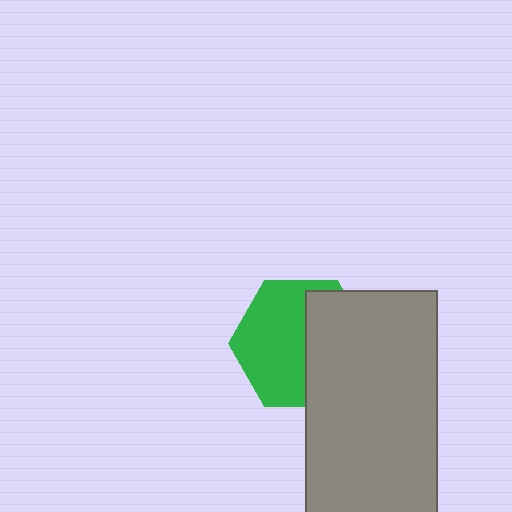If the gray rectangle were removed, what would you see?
You would see the complete green hexagon.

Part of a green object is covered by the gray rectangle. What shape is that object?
It is a hexagon.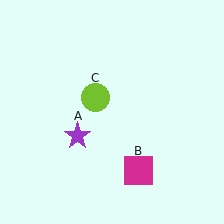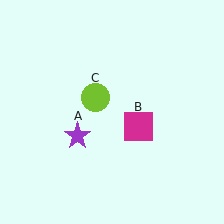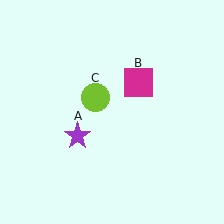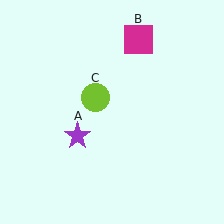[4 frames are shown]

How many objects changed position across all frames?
1 object changed position: magenta square (object B).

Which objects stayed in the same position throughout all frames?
Purple star (object A) and lime circle (object C) remained stationary.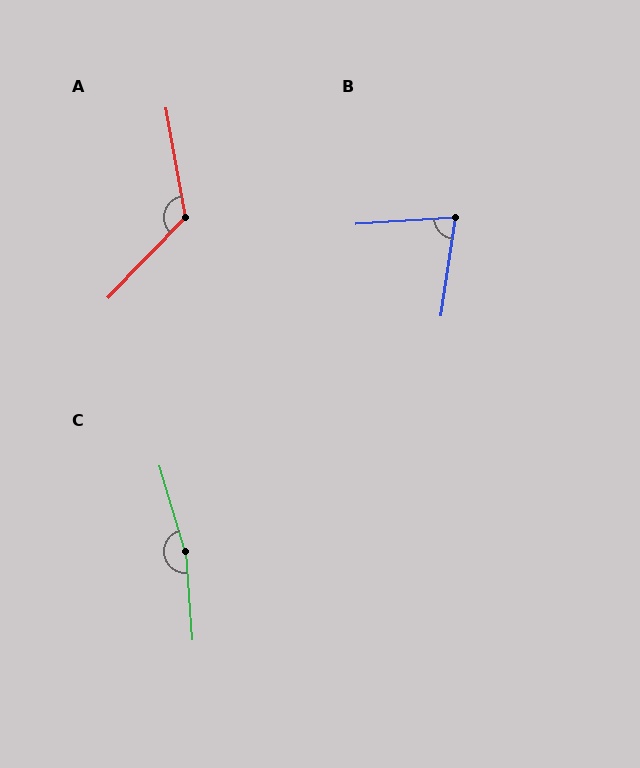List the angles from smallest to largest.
B (78°), A (126°), C (168°).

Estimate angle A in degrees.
Approximately 126 degrees.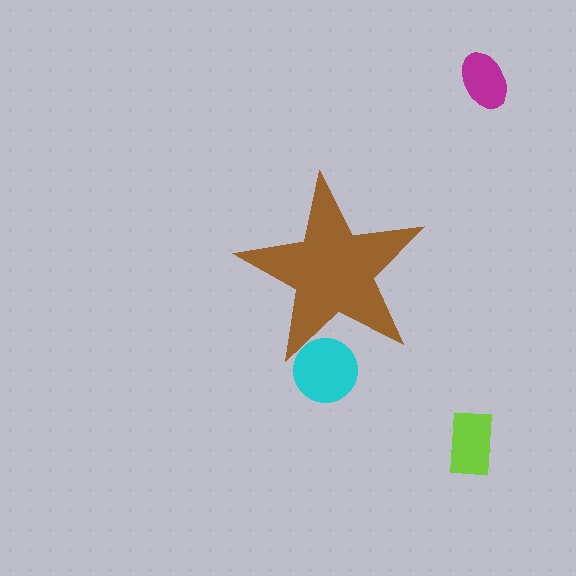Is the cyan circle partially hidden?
Yes, the cyan circle is partially hidden behind the brown star.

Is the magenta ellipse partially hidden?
No, the magenta ellipse is fully visible.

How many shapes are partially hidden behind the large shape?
1 shape is partially hidden.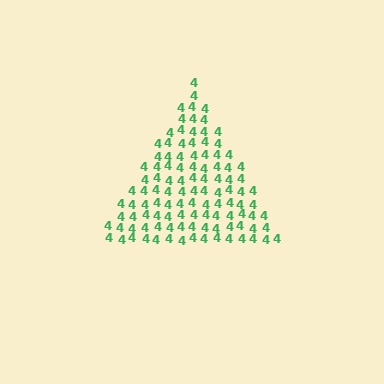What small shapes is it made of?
It is made of small digit 4's.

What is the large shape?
The large shape is a triangle.